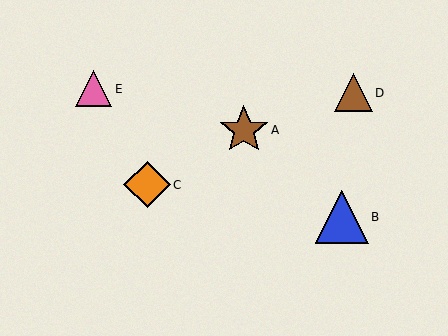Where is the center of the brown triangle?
The center of the brown triangle is at (353, 93).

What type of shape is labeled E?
Shape E is a pink triangle.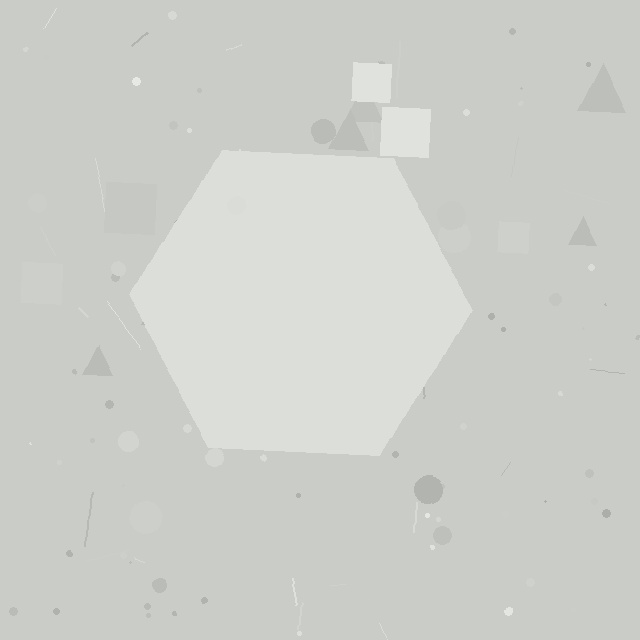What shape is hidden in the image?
A hexagon is hidden in the image.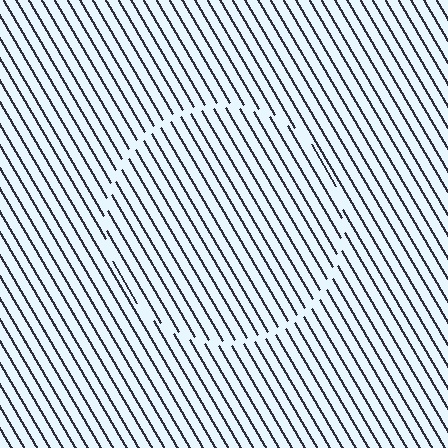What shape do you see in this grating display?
An illusory circle. The interior of the shape contains the same grating, shifted by half a period — the contour is defined by the phase discontinuity where line-ends from the inner and outer gratings abut.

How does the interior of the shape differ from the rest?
The interior of the shape contains the same grating, shifted by half a period — the contour is defined by the phase discontinuity where line-ends from the inner and outer gratings abut.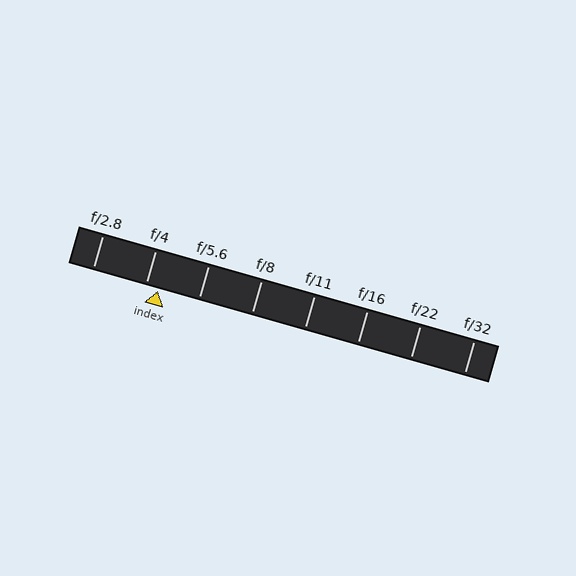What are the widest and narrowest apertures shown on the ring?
The widest aperture shown is f/2.8 and the narrowest is f/32.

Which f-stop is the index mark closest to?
The index mark is closest to f/4.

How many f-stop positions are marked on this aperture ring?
There are 8 f-stop positions marked.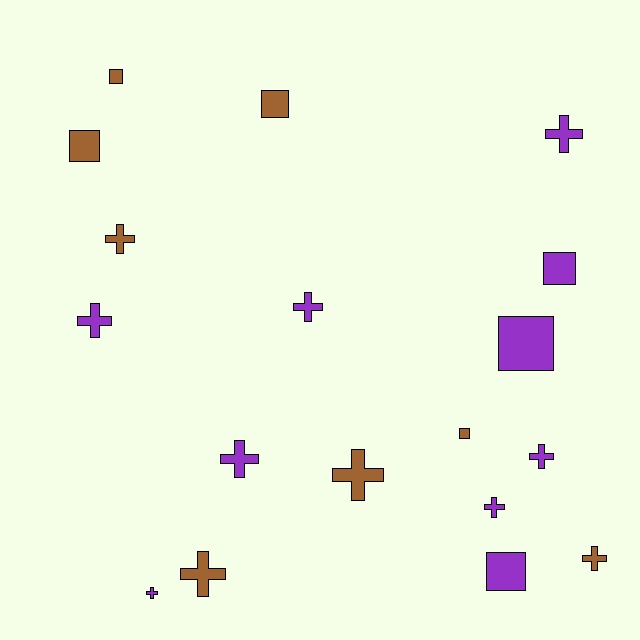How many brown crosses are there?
There are 4 brown crosses.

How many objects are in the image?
There are 18 objects.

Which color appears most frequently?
Purple, with 10 objects.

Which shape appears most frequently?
Cross, with 11 objects.